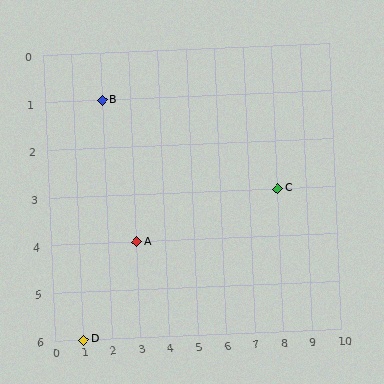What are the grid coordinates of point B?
Point B is at grid coordinates (2, 1).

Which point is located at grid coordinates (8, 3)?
Point C is at (8, 3).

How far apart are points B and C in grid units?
Points B and C are 6 columns and 2 rows apart (about 6.3 grid units diagonally).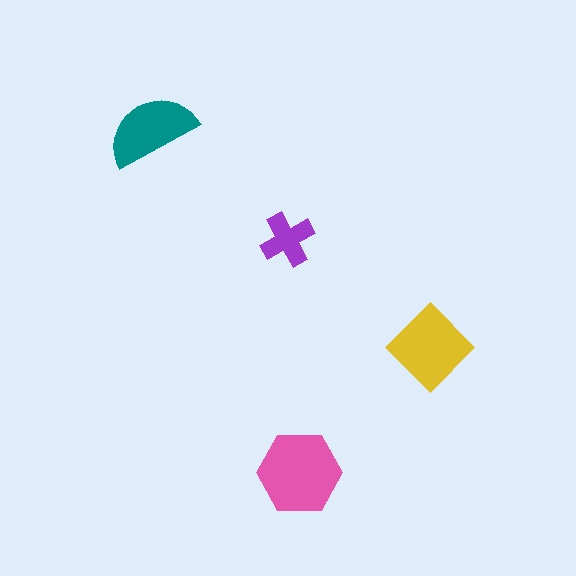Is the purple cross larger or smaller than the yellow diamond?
Smaller.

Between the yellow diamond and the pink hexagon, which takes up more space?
The pink hexagon.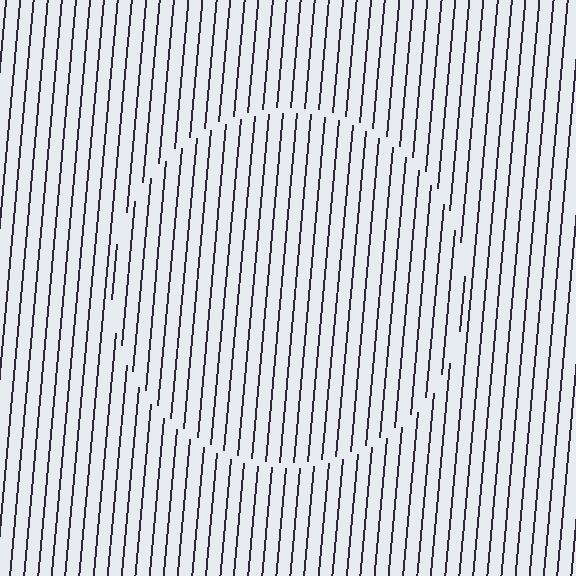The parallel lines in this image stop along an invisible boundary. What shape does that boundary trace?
An illusory circle. The interior of the shape contains the same grating, shifted by half a period — the contour is defined by the phase discontinuity where line-ends from the inner and outer gratings abut.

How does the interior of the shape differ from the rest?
The interior of the shape contains the same grating, shifted by half a period — the contour is defined by the phase discontinuity where line-ends from the inner and outer gratings abut.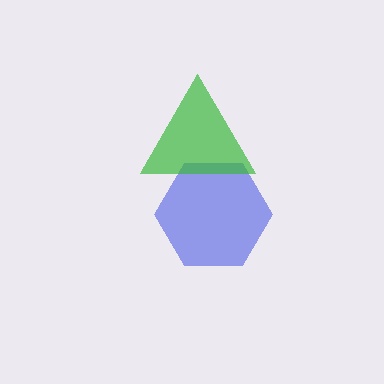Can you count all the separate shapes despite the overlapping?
Yes, there are 2 separate shapes.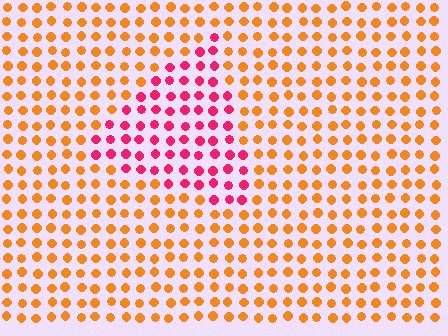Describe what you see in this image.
The image is filled with small orange elements in a uniform arrangement. A triangle-shaped region is visible where the elements are tinted to a slightly different hue, forming a subtle color boundary.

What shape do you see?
I see a triangle.